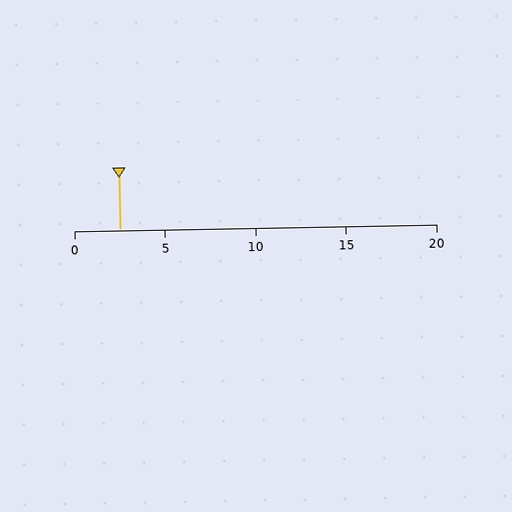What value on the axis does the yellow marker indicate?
The marker indicates approximately 2.5.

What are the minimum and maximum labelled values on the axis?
The axis runs from 0 to 20.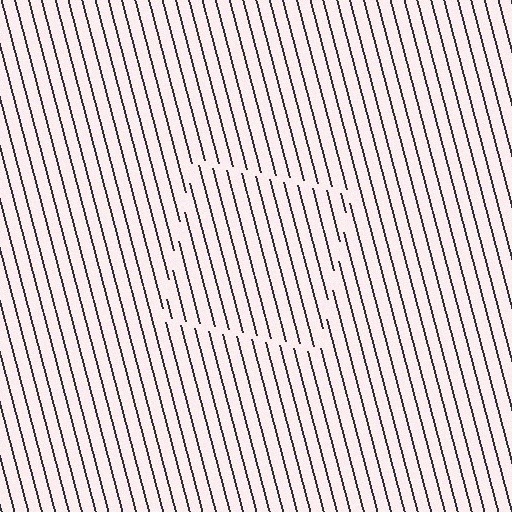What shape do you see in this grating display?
An illusory square. The interior of the shape contains the same grating, shifted by half a period — the contour is defined by the phase discontinuity where line-ends from the inner and outer gratings abut.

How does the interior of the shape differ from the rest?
The interior of the shape contains the same grating, shifted by half a period — the contour is defined by the phase discontinuity where line-ends from the inner and outer gratings abut.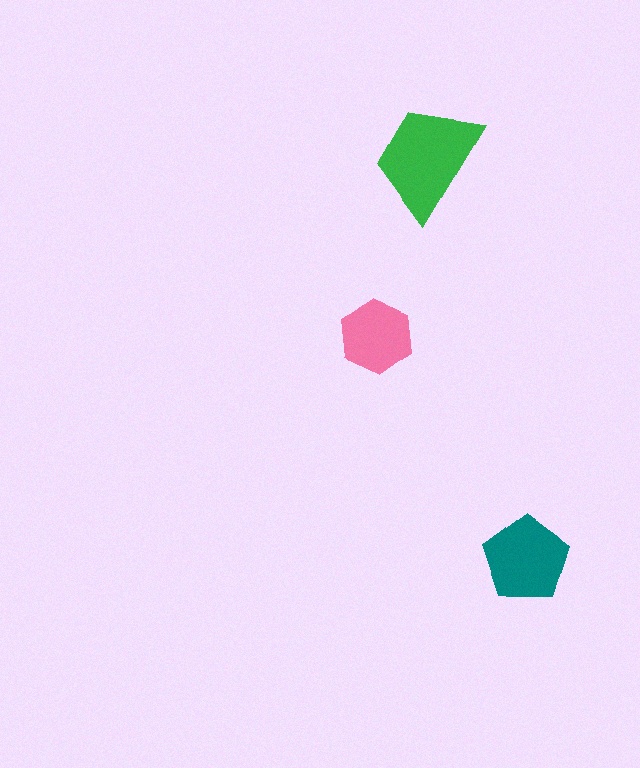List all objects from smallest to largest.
The pink hexagon, the teal pentagon, the green trapezoid.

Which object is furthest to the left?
The pink hexagon is leftmost.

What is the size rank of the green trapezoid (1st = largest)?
1st.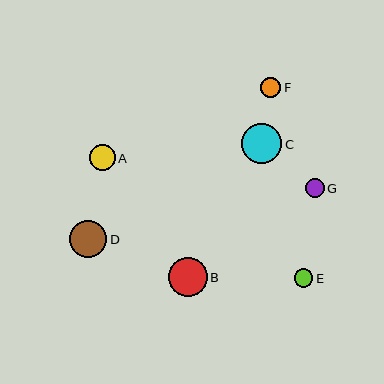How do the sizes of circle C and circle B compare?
Circle C and circle B are approximately the same size.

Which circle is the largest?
Circle C is the largest with a size of approximately 40 pixels.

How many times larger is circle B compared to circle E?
Circle B is approximately 2.1 times the size of circle E.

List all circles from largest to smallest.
From largest to smallest: C, B, D, A, F, G, E.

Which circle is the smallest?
Circle E is the smallest with a size of approximately 18 pixels.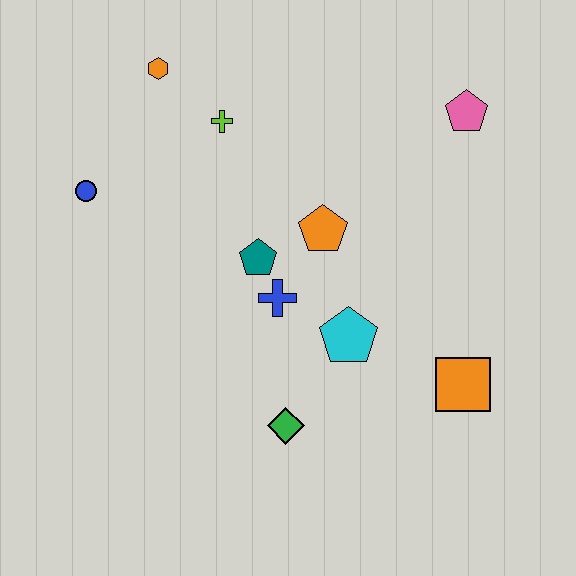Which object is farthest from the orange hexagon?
The orange square is farthest from the orange hexagon.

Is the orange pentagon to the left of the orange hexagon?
No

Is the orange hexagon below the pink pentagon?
No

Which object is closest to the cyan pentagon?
The blue cross is closest to the cyan pentagon.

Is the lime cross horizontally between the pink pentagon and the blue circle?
Yes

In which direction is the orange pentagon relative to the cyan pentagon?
The orange pentagon is above the cyan pentagon.